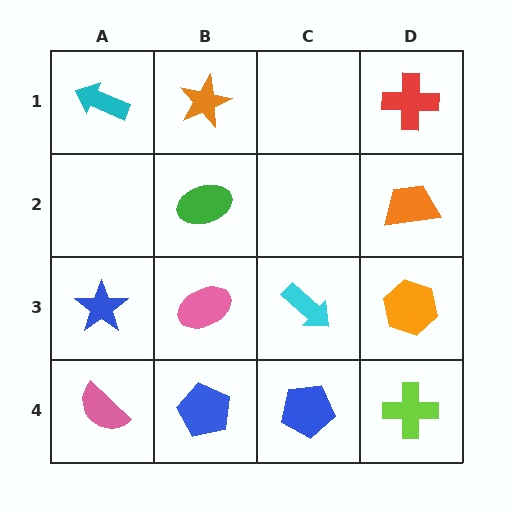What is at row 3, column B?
A pink ellipse.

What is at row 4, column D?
A lime cross.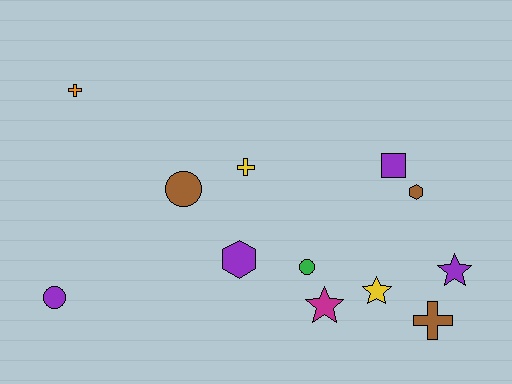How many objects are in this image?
There are 12 objects.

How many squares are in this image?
There is 1 square.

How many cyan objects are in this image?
There are no cyan objects.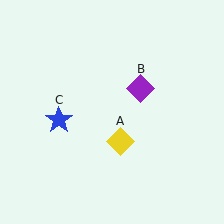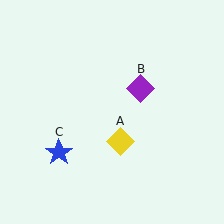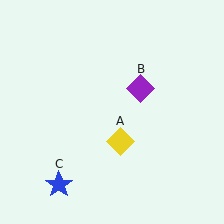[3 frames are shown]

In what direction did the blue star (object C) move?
The blue star (object C) moved down.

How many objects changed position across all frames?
1 object changed position: blue star (object C).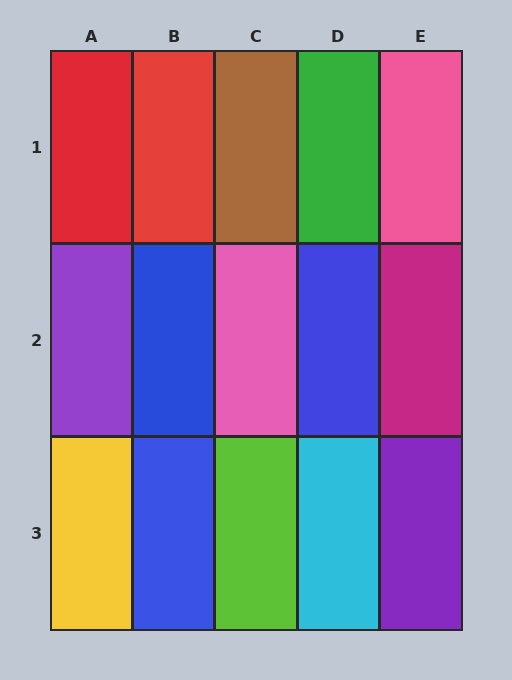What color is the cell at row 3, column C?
Lime.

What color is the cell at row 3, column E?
Purple.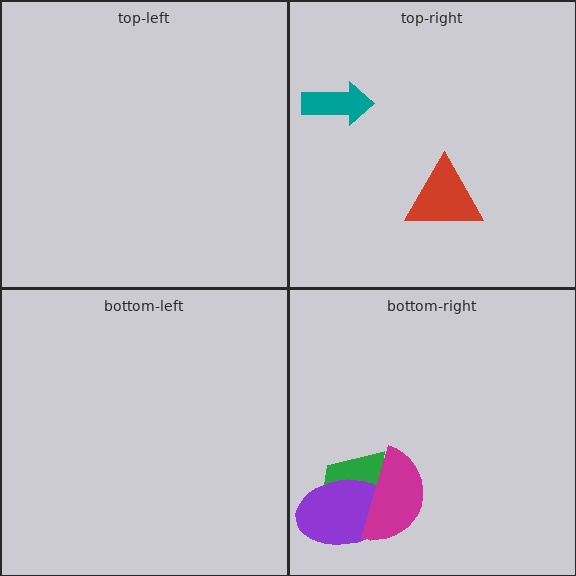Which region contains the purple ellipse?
The bottom-right region.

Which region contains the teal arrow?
The top-right region.